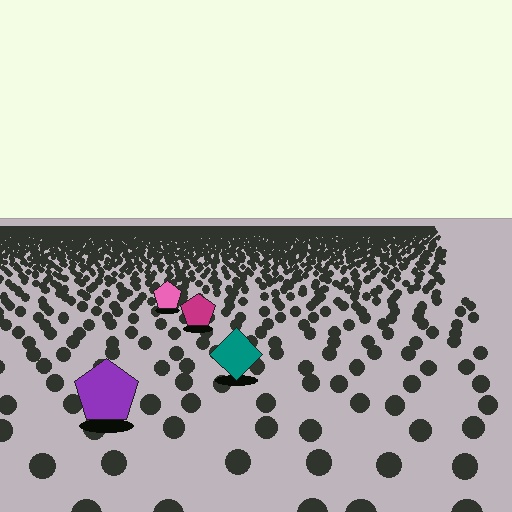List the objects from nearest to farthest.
From nearest to farthest: the purple pentagon, the teal diamond, the magenta pentagon, the pink pentagon.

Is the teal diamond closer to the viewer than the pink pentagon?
Yes. The teal diamond is closer — you can tell from the texture gradient: the ground texture is coarser near it.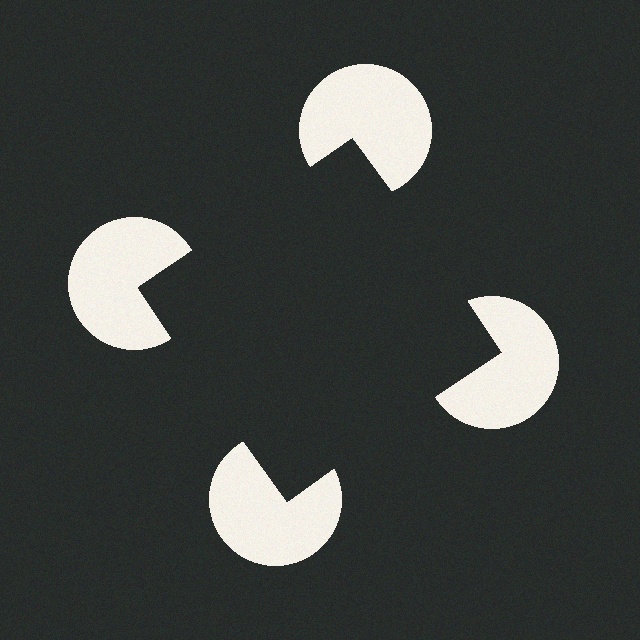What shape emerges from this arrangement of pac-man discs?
An illusory square — its edges are inferred from the aligned wedge cuts in the pac-man discs, not physically drawn.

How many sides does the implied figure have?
4 sides.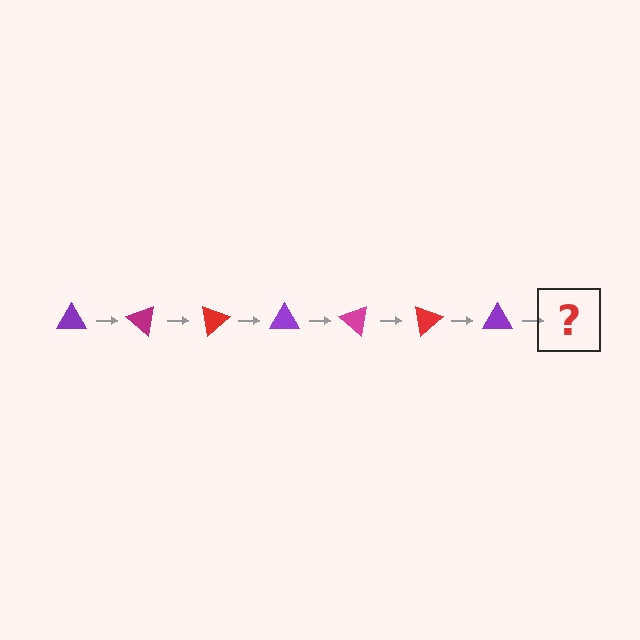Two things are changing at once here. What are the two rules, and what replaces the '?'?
The two rules are that it rotates 40 degrees each step and the color cycles through purple, magenta, and red. The '?' should be a magenta triangle, rotated 280 degrees from the start.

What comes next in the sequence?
The next element should be a magenta triangle, rotated 280 degrees from the start.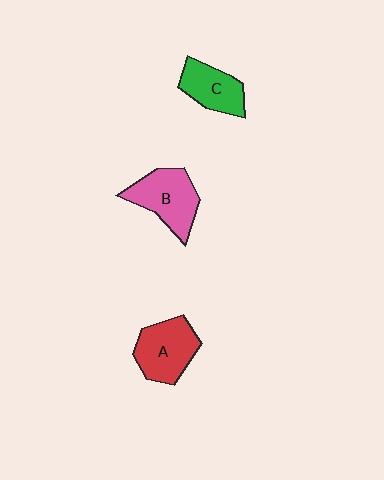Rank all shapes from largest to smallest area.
From largest to smallest: B (pink), A (red), C (green).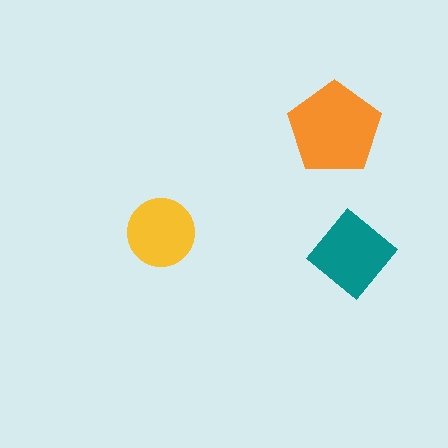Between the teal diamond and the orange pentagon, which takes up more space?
The orange pentagon.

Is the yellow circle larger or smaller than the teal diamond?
Smaller.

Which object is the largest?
The orange pentagon.